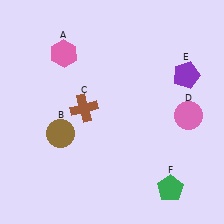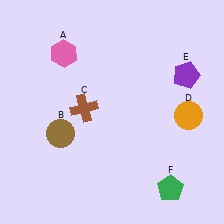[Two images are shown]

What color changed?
The circle (D) changed from pink in Image 1 to orange in Image 2.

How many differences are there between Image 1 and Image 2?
There is 1 difference between the two images.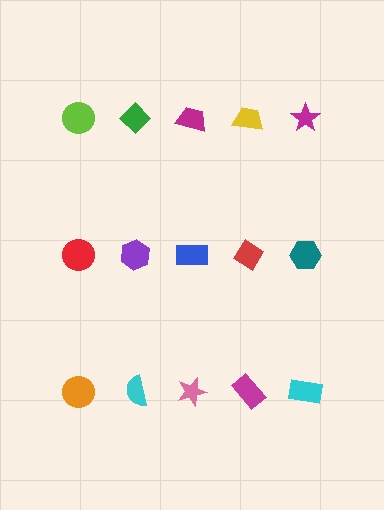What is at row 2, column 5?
A teal hexagon.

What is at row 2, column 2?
A purple hexagon.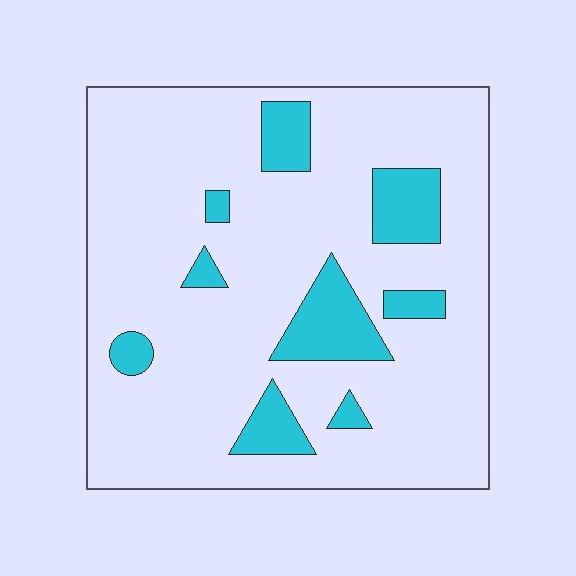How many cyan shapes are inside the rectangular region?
9.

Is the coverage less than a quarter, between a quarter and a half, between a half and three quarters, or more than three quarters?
Less than a quarter.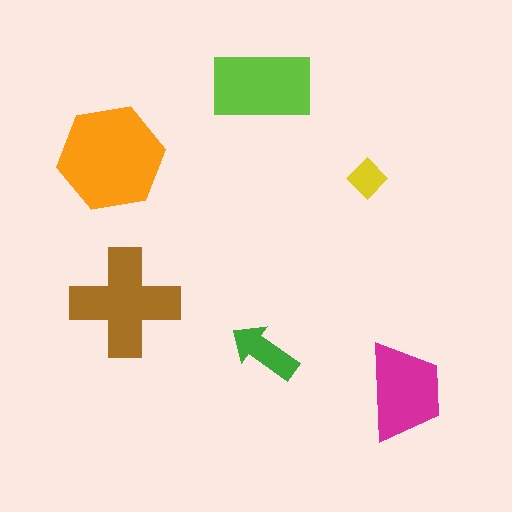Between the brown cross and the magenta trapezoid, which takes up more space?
The brown cross.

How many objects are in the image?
There are 6 objects in the image.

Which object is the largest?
The orange hexagon.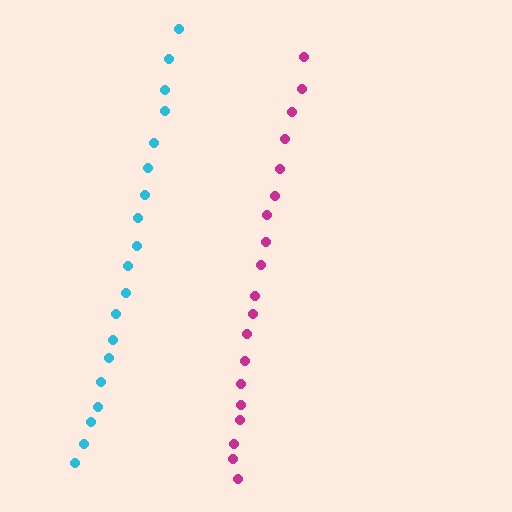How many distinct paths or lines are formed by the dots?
There are 2 distinct paths.